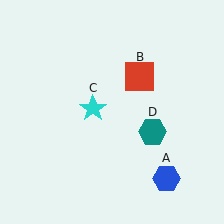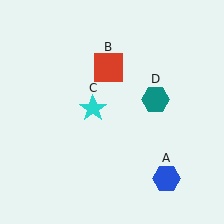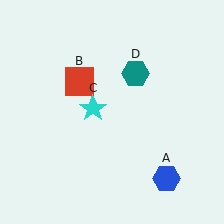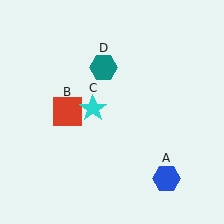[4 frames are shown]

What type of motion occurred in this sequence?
The red square (object B), teal hexagon (object D) rotated counterclockwise around the center of the scene.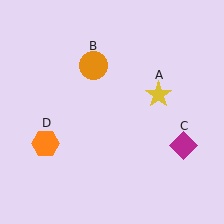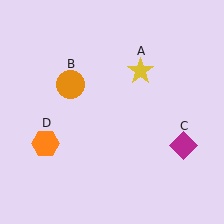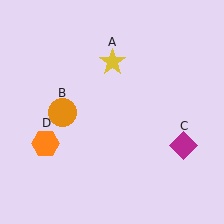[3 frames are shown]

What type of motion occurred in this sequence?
The yellow star (object A), orange circle (object B) rotated counterclockwise around the center of the scene.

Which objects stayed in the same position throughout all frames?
Magenta diamond (object C) and orange hexagon (object D) remained stationary.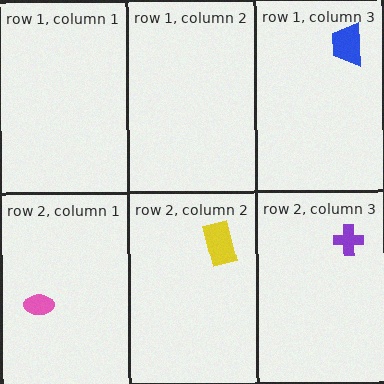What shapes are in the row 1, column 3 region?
The blue trapezoid.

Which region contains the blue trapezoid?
The row 1, column 3 region.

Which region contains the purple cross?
The row 2, column 3 region.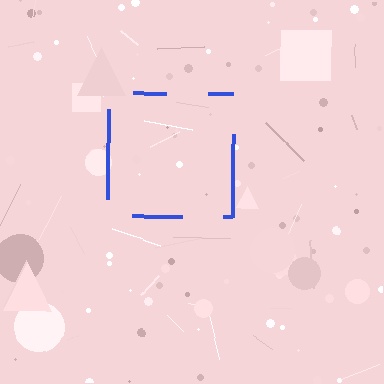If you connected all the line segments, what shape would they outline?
They would outline a square.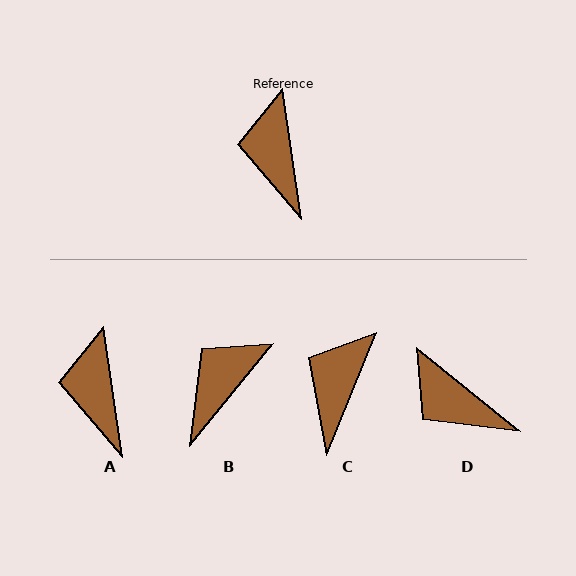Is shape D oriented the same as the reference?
No, it is off by about 43 degrees.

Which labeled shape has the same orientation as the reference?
A.